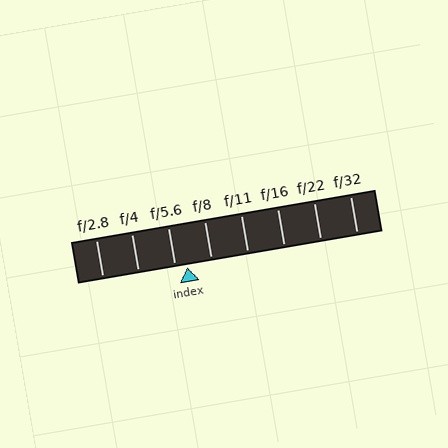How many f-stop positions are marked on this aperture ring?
There are 8 f-stop positions marked.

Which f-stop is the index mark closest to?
The index mark is closest to f/5.6.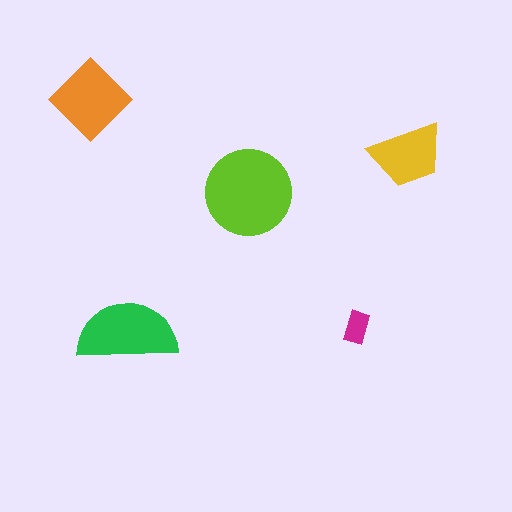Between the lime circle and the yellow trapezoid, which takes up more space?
The lime circle.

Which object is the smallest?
The magenta rectangle.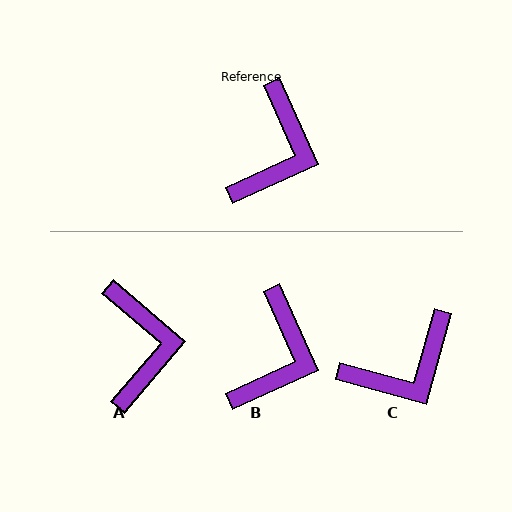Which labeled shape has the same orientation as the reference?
B.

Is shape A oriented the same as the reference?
No, it is off by about 25 degrees.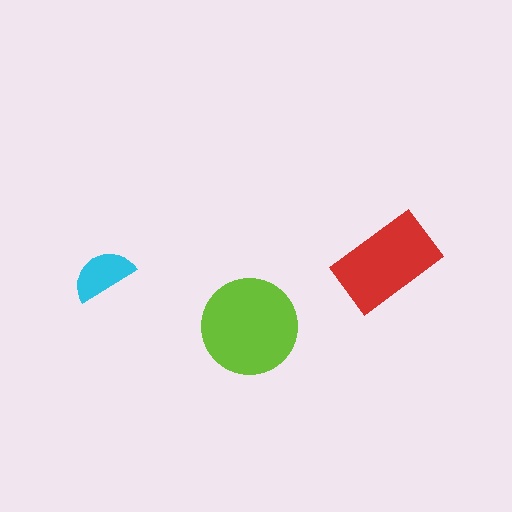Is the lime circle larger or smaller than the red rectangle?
Larger.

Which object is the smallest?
The cyan semicircle.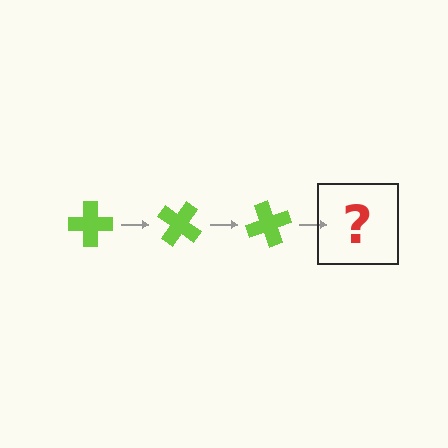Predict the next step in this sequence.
The next step is a lime cross rotated 105 degrees.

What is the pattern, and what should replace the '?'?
The pattern is that the cross rotates 35 degrees each step. The '?' should be a lime cross rotated 105 degrees.